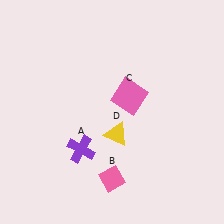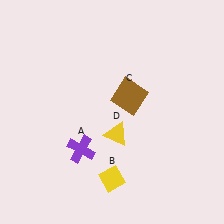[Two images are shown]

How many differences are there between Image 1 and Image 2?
There are 2 differences between the two images.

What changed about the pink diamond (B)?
In Image 1, B is pink. In Image 2, it changed to yellow.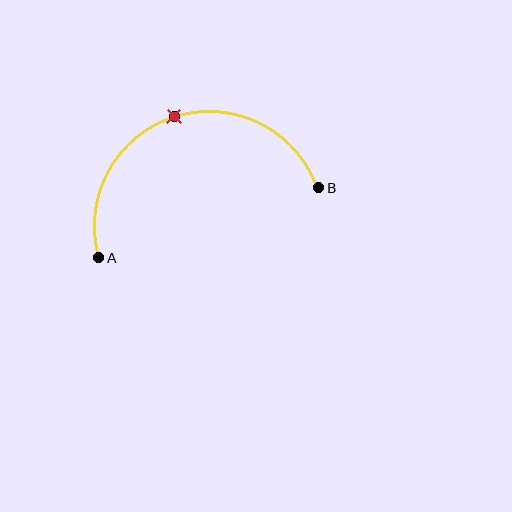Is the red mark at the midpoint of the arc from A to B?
Yes. The red mark lies on the arc at equal arc-length from both A and B — it is the arc midpoint.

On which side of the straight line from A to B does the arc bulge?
The arc bulges above the straight line connecting A and B.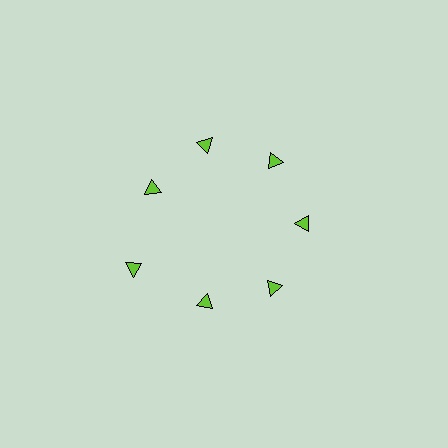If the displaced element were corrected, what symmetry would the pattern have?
It would have 7-fold rotational symmetry — the pattern would map onto itself every 51 degrees.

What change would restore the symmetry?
The symmetry would be restored by moving it inward, back onto the ring so that all 7 triangles sit at equal angles and equal distance from the center.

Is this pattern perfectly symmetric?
No. The 7 lime triangles are arranged in a ring, but one element near the 8 o'clock position is pushed outward from the center, breaking the 7-fold rotational symmetry.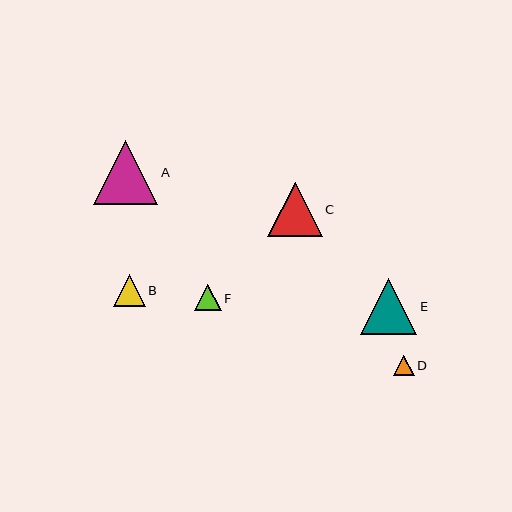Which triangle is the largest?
Triangle A is the largest with a size of approximately 64 pixels.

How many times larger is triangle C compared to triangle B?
Triangle C is approximately 1.7 times the size of triangle B.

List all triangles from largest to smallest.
From largest to smallest: A, E, C, B, F, D.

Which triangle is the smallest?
Triangle D is the smallest with a size of approximately 21 pixels.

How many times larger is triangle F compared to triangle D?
Triangle F is approximately 1.3 times the size of triangle D.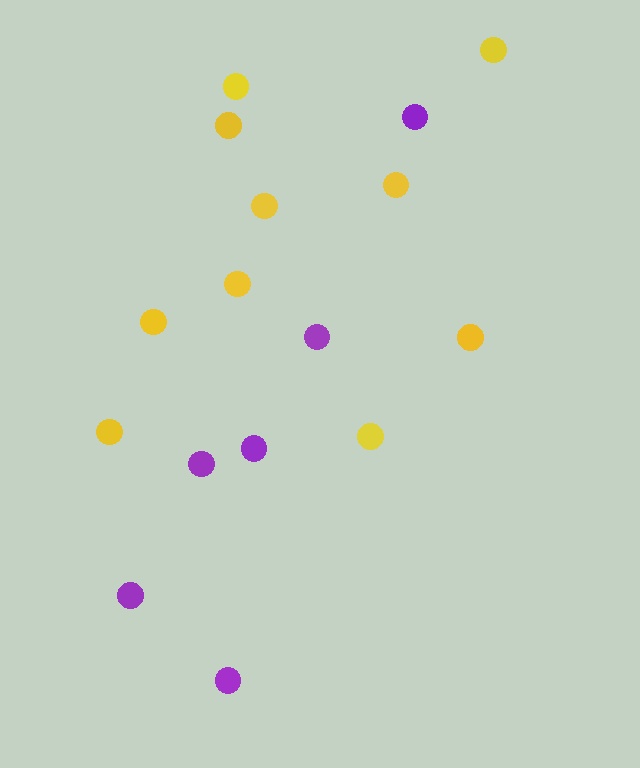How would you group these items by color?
There are 2 groups: one group of yellow circles (10) and one group of purple circles (6).